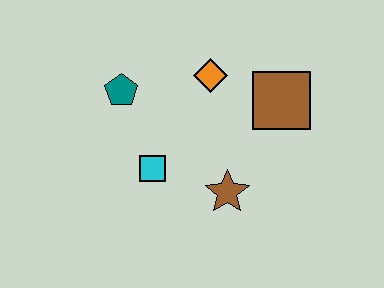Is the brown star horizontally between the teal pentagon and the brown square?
Yes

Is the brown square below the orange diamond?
Yes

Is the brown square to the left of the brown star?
No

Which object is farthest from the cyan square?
The brown square is farthest from the cyan square.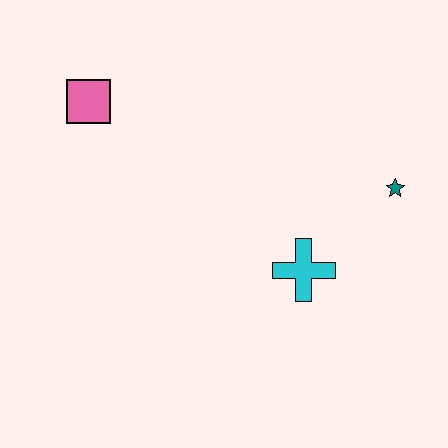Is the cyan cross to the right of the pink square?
Yes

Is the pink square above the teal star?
Yes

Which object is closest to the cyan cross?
The teal star is closest to the cyan cross.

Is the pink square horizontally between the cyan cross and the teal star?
No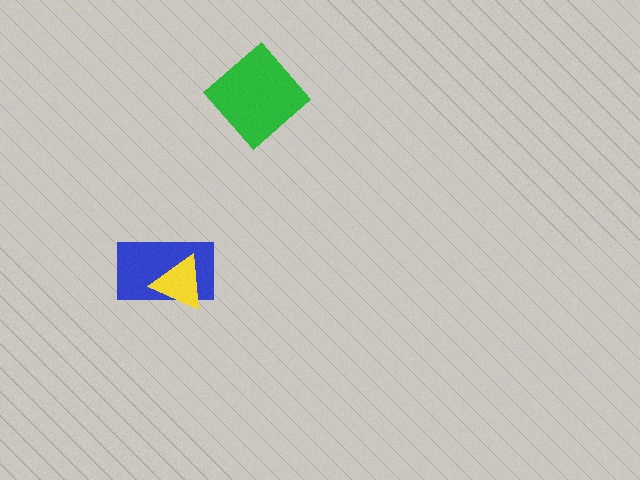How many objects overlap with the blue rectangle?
1 object overlaps with the blue rectangle.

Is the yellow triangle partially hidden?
No, no other shape covers it.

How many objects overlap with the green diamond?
0 objects overlap with the green diamond.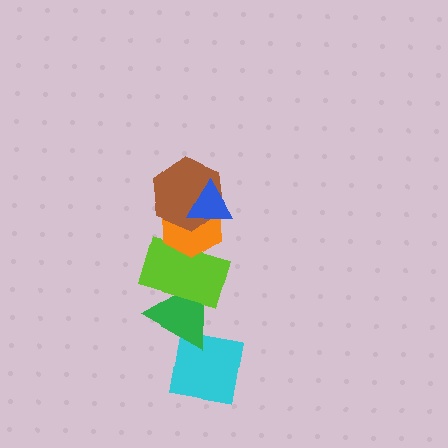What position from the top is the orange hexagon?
The orange hexagon is 3rd from the top.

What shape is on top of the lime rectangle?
The orange hexagon is on top of the lime rectangle.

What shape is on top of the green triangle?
The lime rectangle is on top of the green triangle.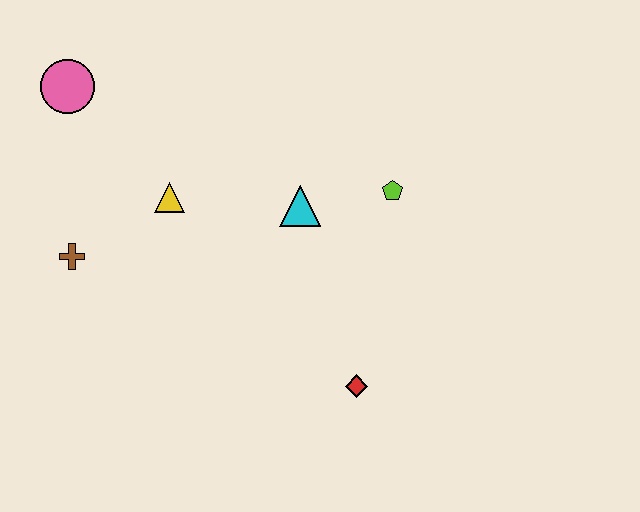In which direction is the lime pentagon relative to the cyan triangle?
The lime pentagon is to the right of the cyan triangle.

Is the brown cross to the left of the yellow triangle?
Yes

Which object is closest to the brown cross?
The yellow triangle is closest to the brown cross.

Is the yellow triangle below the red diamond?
No